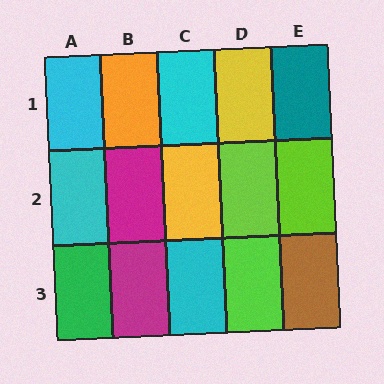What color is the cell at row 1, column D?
Yellow.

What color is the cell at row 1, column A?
Cyan.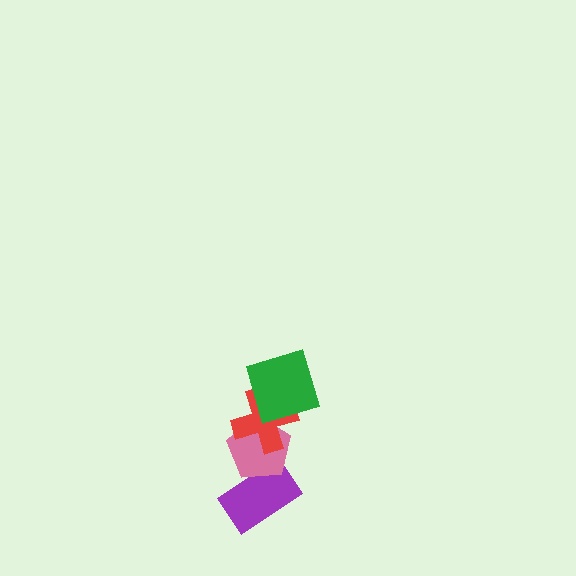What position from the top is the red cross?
The red cross is 2nd from the top.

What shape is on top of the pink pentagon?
The red cross is on top of the pink pentagon.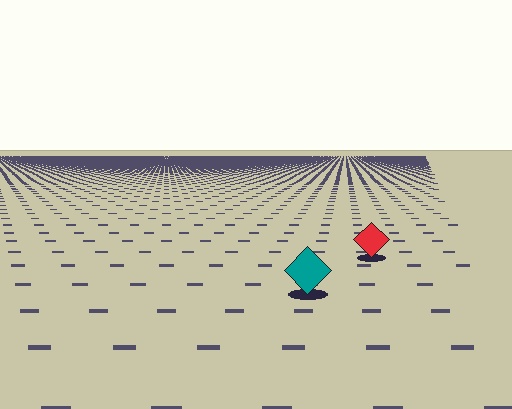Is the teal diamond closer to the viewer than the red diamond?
Yes. The teal diamond is closer — you can tell from the texture gradient: the ground texture is coarser near it.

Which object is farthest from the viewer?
The red diamond is farthest from the viewer. It appears smaller and the ground texture around it is denser.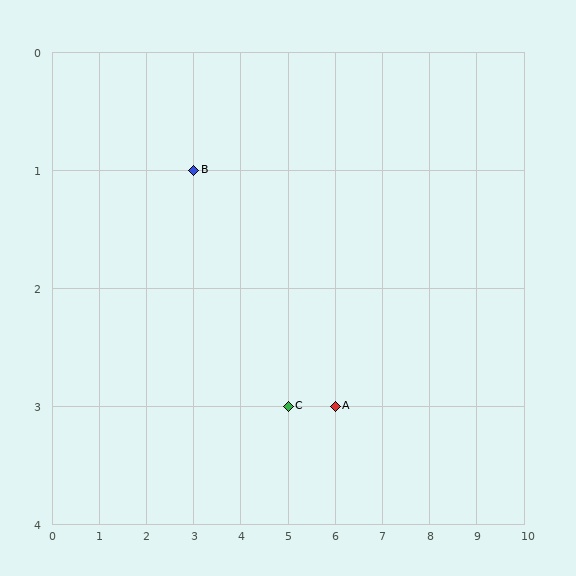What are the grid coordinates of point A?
Point A is at grid coordinates (6, 3).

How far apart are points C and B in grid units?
Points C and B are 2 columns and 2 rows apart (about 2.8 grid units diagonally).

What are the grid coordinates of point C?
Point C is at grid coordinates (5, 3).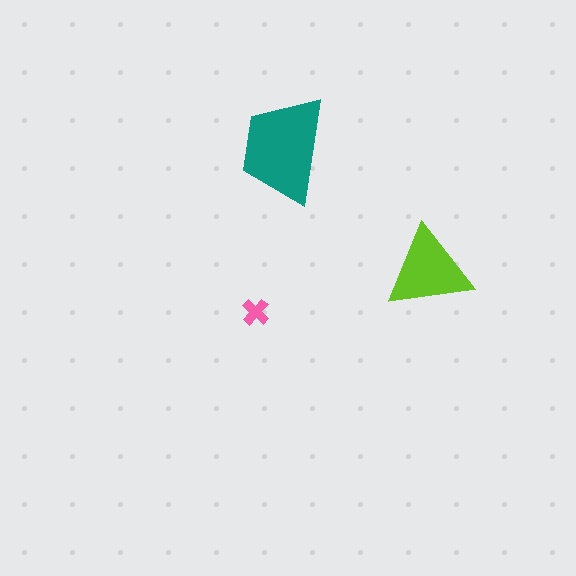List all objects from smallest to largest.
The pink cross, the lime triangle, the teal trapezoid.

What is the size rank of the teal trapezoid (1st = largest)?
1st.